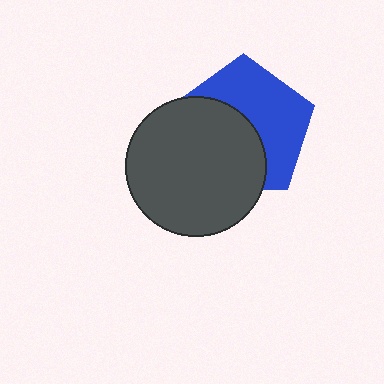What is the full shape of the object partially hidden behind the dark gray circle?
The partially hidden object is a blue pentagon.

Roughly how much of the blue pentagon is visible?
About half of it is visible (roughly 51%).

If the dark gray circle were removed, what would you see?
You would see the complete blue pentagon.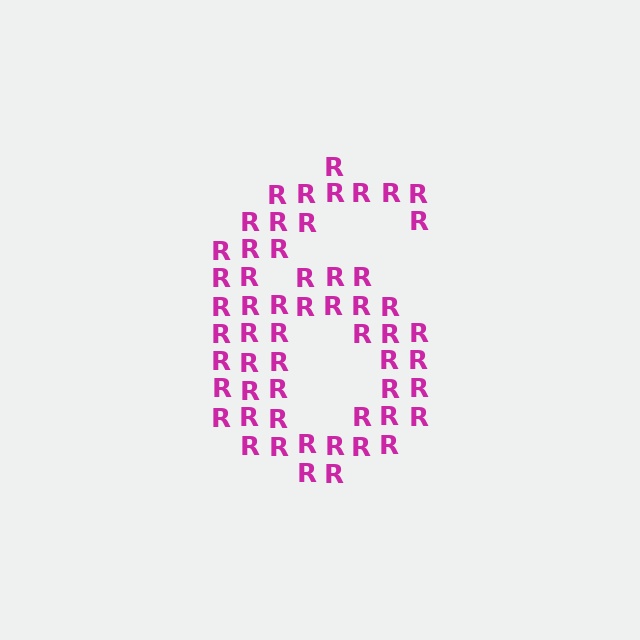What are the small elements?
The small elements are letter R's.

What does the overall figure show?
The overall figure shows the digit 6.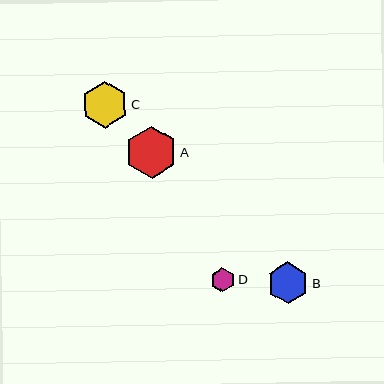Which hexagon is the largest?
Hexagon A is the largest with a size of approximately 52 pixels.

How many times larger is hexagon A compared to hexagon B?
Hexagon A is approximately 1.2 times the size of hexagon B.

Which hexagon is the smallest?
Hexagon D is the smallest with a size of approximately 24 pixels.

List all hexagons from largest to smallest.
From largest to smallest: A, C, B, D.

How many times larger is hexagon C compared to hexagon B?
Hexagon C is approximately 1.1 times the size of hexagon B.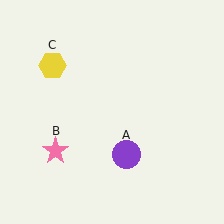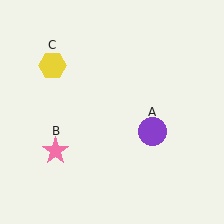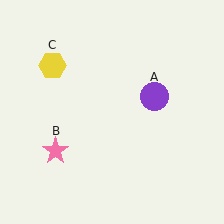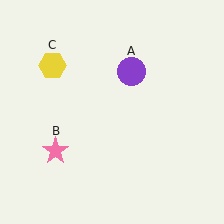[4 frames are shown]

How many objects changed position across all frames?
1 object changed position: purple circle (object A).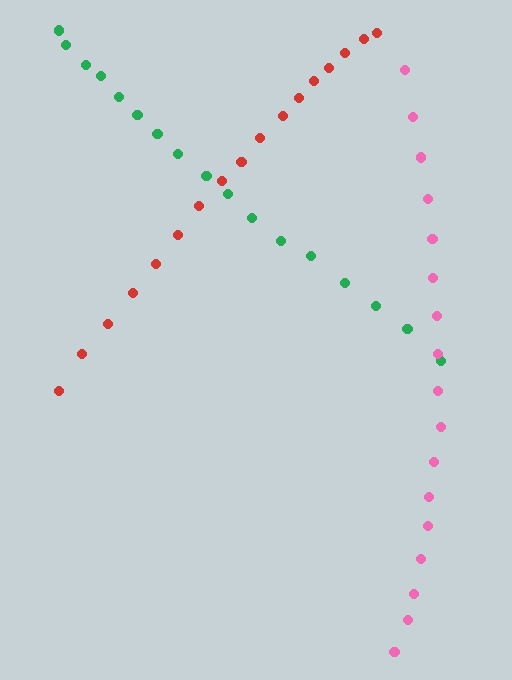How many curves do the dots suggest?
There are 3 distinct paths.